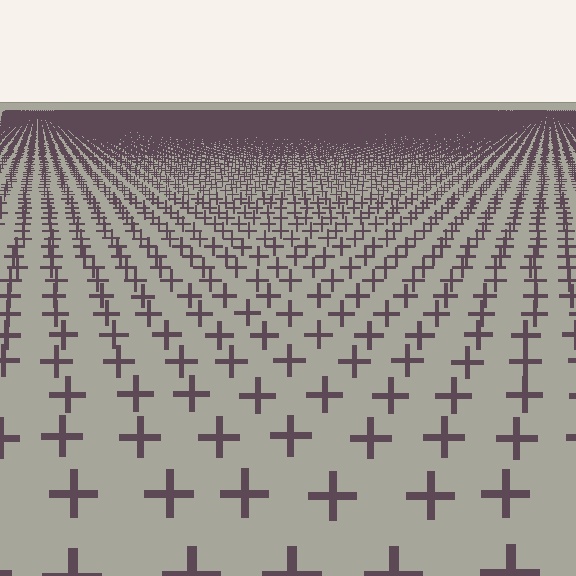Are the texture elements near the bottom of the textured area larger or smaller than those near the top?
Larger. Near the bottom, elements are closer to the viewer and appear at a bigger on-screen size.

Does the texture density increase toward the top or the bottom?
Density increases toward the top.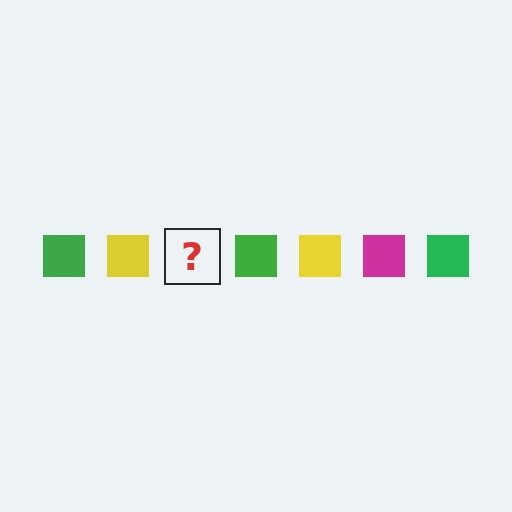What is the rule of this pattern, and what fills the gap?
The rule is that the pattern cycles through green, yellow, magenta squares. The gap should be filled with a magenta square.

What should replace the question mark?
The question mark should be replaced with a magenta square.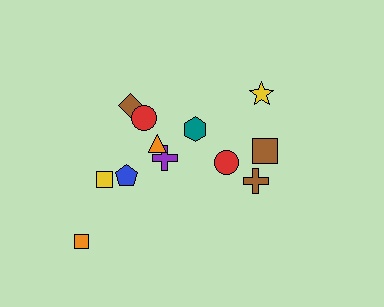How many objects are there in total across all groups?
There are 12 objects.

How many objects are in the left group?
There are 8 objects.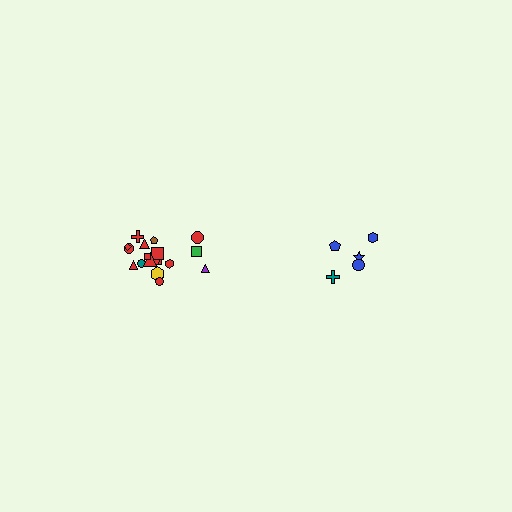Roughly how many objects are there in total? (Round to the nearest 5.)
Roughly 25 objects in total.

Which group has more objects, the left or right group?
The left group.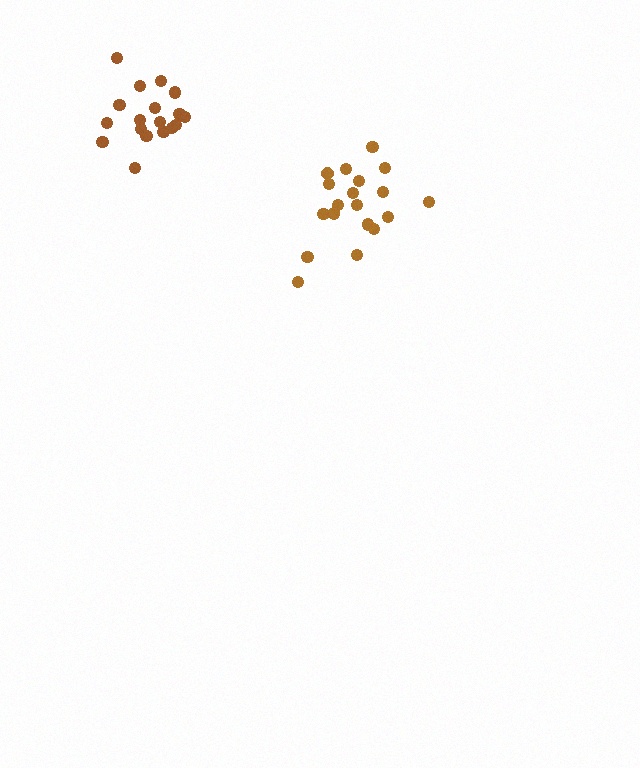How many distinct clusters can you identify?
There are 2 distinct clusters.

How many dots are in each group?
Group 1: 19 dots, Group 2: 18 dots (37 total).